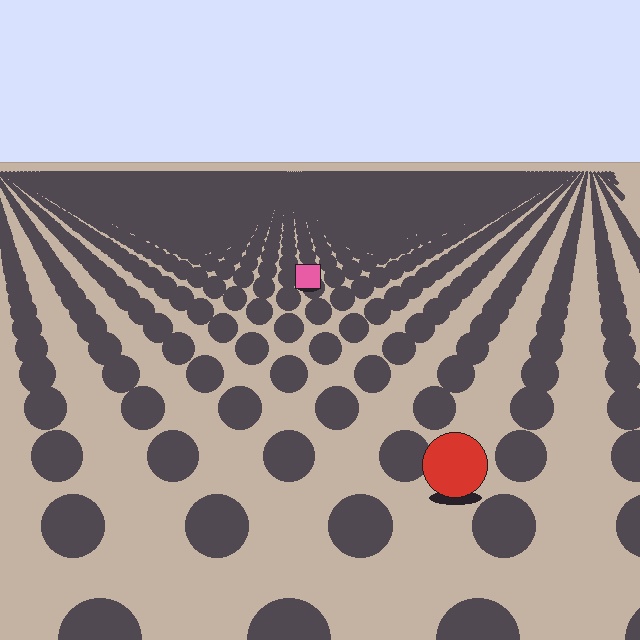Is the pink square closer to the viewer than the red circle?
No. The red circle is closer — you can tell from the texture gradient: the ground texture is coarser near it.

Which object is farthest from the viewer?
The pink square is farthest from the viewer. It appears smaller and the ground texture around it is denser.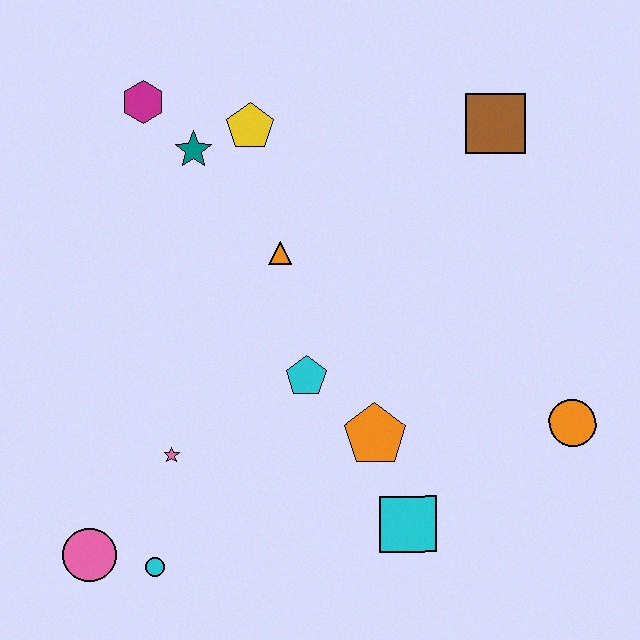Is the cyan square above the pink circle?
Yes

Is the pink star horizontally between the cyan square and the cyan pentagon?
No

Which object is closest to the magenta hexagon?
The teal star is closest to the magenta hexagon.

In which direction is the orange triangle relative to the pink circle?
The orange triangle is above the pink circle.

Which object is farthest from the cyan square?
The magenta hexagon is farthest from the cyan square.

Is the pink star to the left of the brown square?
Yes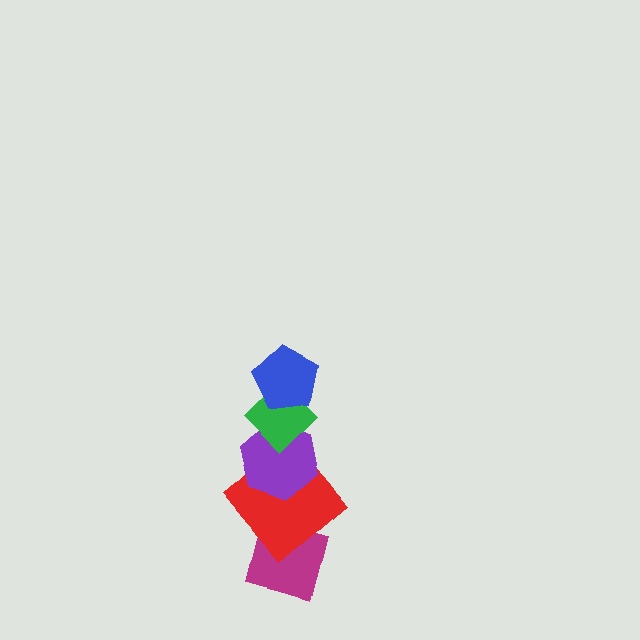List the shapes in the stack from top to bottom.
From top to bottom: the blue pentagon, the green diamond, the purple hexagon, the red diamond, the magenta diamond.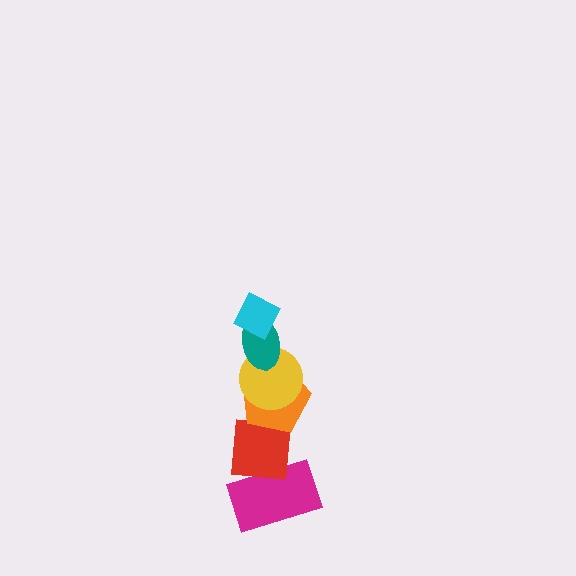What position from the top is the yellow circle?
The yellow circle is 3rd from the top.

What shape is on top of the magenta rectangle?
The red square is on top of the magenta rectangle.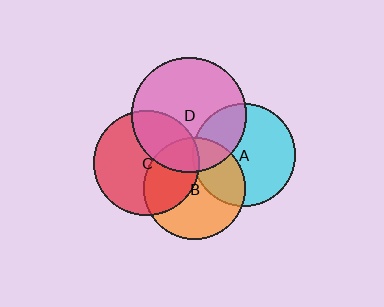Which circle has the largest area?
Circle D (pink).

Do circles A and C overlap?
Yes.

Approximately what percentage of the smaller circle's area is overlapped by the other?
Approximately 5%.